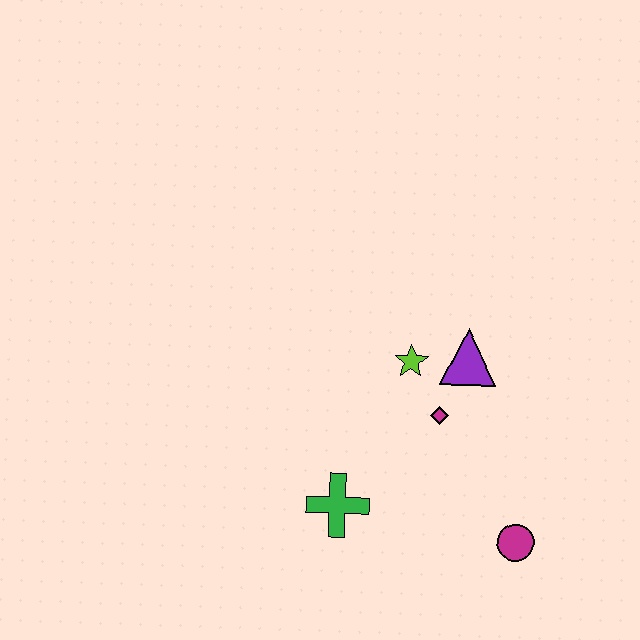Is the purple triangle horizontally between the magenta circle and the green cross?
Yes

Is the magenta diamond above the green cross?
Yes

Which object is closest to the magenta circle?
The magenta diamond is closest to the magenta circle.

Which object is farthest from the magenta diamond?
The magenta circle is farthest from the magenta diamond.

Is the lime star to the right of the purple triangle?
No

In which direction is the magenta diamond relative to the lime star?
The magenta diamond is below the lime star.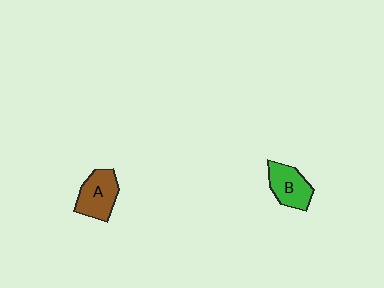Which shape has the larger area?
Shape A (brown).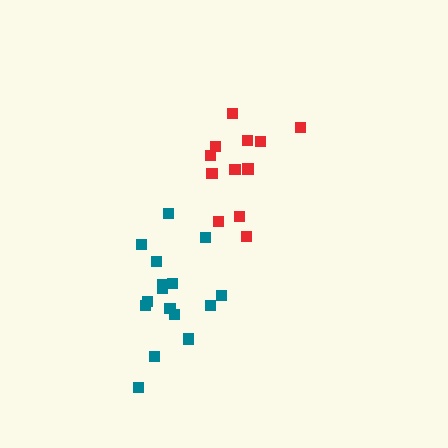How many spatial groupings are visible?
There are 2 spatial groupings.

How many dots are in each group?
Group 1: 12 dots, Group 2: 16 dots (28 total).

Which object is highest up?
The red cluster is topmost.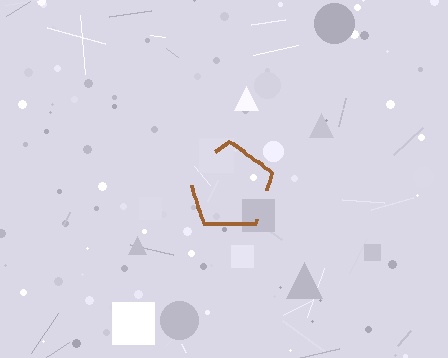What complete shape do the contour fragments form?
The contour fragments form a pentagon.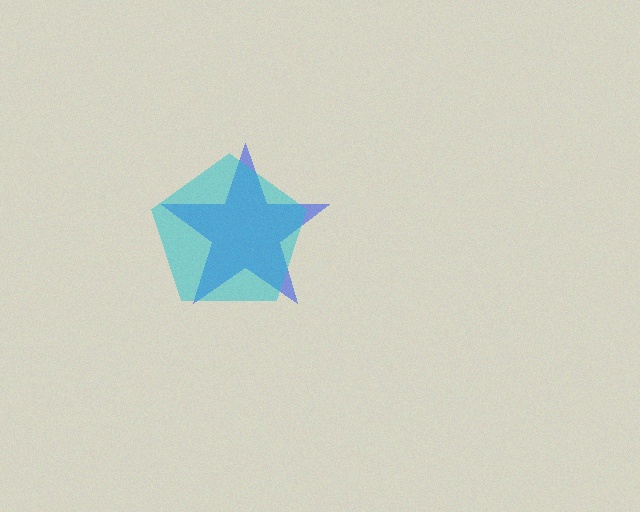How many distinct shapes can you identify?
There are 2 distinct shapes: a blue star, a cyan pentagon.